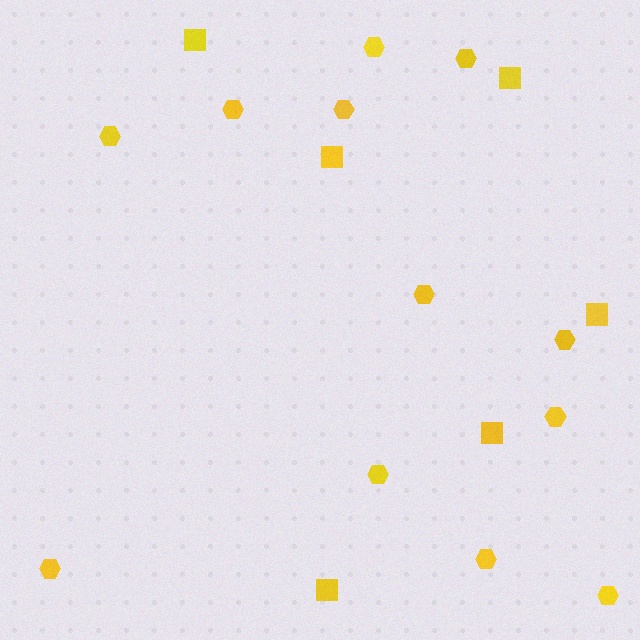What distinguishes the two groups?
There are 2 groups: one group of squares (6) and one group of hexagons (12).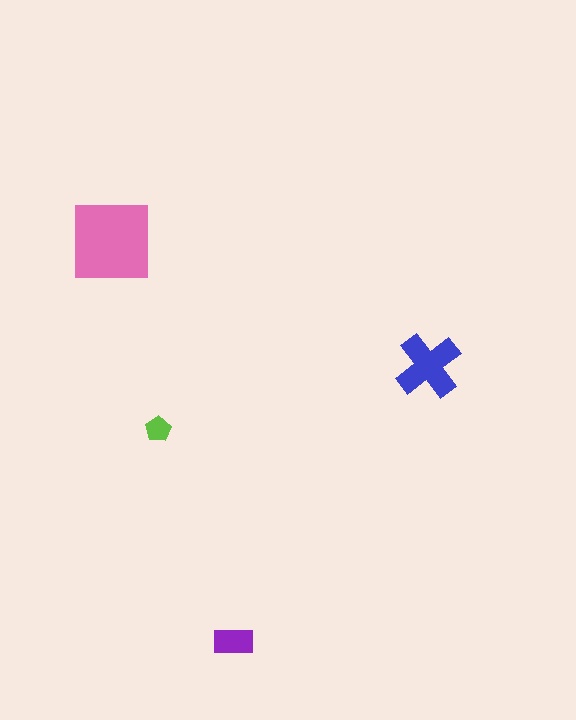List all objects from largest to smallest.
The pink square, the blue cross, the purple rectangle, the lime pentagon.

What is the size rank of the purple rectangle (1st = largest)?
3rd.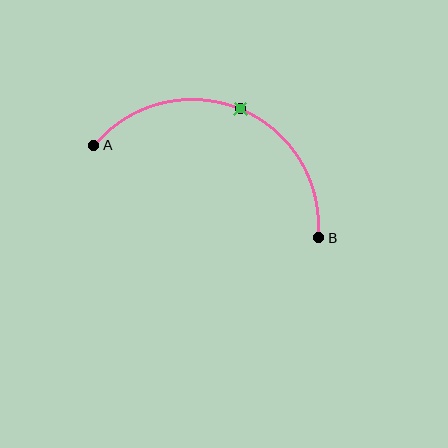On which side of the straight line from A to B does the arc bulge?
The arc bulges above the straight line connecting A and B.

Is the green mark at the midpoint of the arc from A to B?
Yes. The green mark lies on the arc at equal arc-length from both A and B — it is the arc midpoint.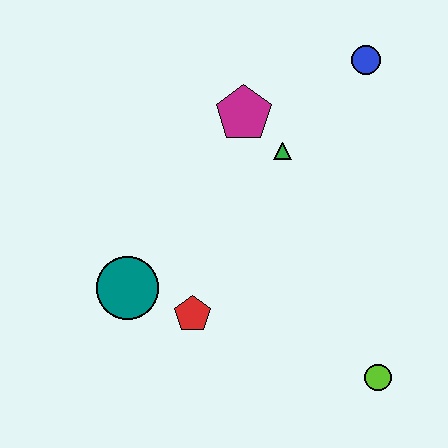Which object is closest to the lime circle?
The red pentagon is closest to the lime circle.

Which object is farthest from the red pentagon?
The blue circle is farthest from the red pentagon.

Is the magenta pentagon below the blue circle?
Yes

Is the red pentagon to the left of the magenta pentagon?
Yes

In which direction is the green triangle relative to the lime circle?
The green triangle is above the lime circle.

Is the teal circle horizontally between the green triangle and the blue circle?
No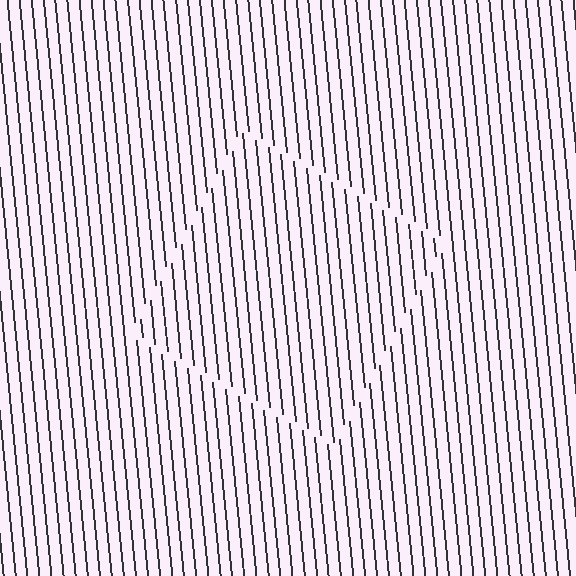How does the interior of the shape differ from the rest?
The interior of the shape contains the same grating, shifted by half a period — the contour is defined by the phase discontinuity where line-ends from the inner and outer gratings abut.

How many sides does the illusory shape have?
4 sides — the line-ends trace a square.